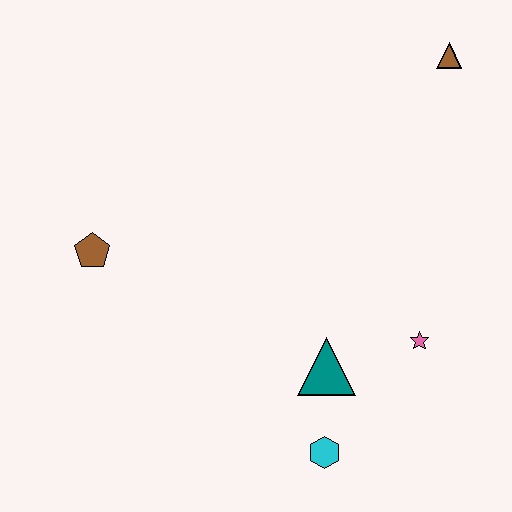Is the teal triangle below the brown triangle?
Yes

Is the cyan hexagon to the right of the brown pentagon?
Yes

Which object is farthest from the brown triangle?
The cyan hexagon is farthest from the brown triangle.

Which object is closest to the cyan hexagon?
The teal triangle is closest to the cyan hexagon.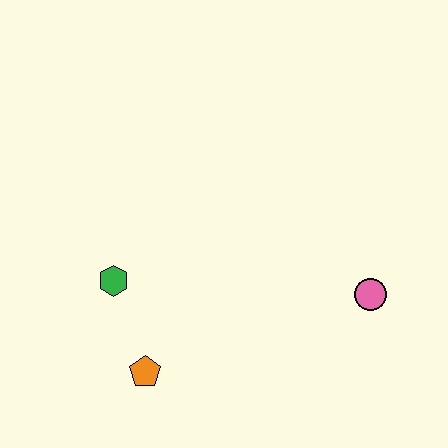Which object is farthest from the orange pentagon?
The pink circle is farthest from the orange pentagon.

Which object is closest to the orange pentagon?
The green hexagon is closest to the orange pentagon.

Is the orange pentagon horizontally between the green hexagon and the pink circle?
Yes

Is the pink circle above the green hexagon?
No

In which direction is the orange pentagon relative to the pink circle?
The orange pentagon is to the left of the pink circle.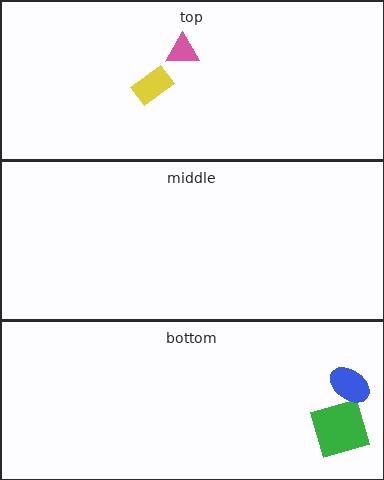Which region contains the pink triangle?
The top region.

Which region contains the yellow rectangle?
The top region.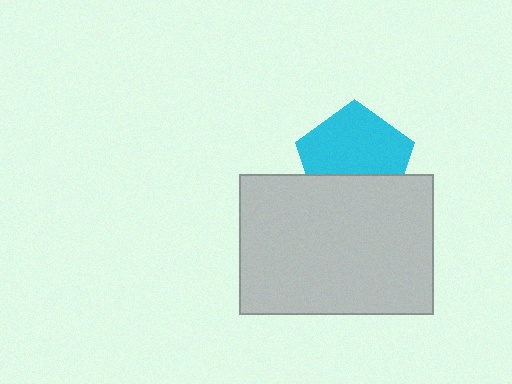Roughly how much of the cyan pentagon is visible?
About half of it is visible (roughly 63%).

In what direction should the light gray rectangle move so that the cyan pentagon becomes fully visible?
The light gray rectangle should move down. That is the shortest direction to clear the overlap and leave the cyan pentagon fully visible.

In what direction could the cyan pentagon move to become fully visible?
The cyan pentagon could move up. That would shift it out from behind the light gray rectangle entirely.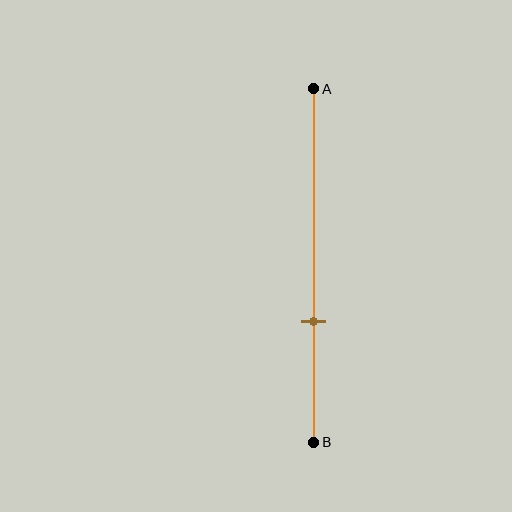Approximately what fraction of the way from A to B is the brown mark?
The brown mark is approximately 65% of the way from A to B.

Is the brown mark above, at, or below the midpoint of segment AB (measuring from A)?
The brown mark is below the midpoint of segment AB.